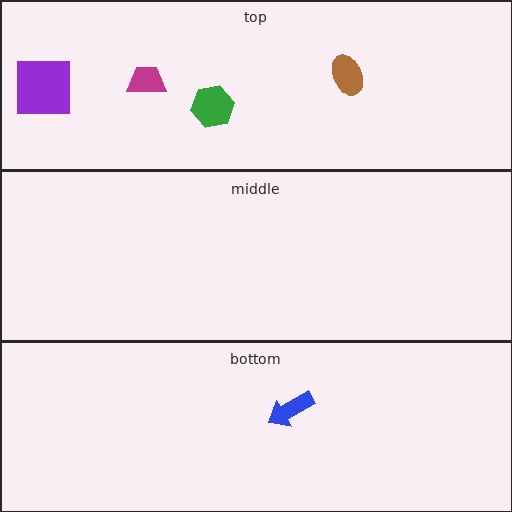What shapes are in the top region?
The magenta trapezoid, the purple square, the brown ellipse, the green hexagon.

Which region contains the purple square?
The top region.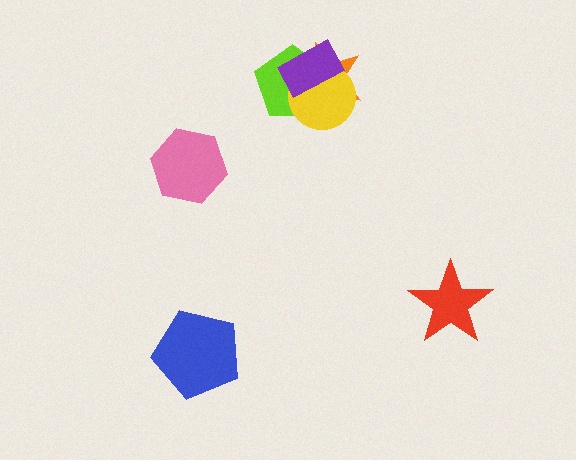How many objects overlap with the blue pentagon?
0 objects overlap with the blue pentagon.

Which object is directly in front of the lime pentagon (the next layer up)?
The orange star is directly in front of the lime pentagon.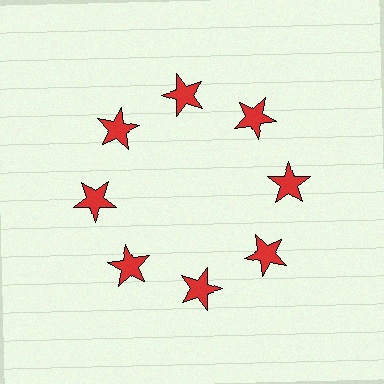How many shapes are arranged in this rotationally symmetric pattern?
There are 8 shapes, arranged in 8 groups of 1.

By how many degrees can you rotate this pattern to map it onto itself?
The pattern maps onto itself every 45 degrees of rotation.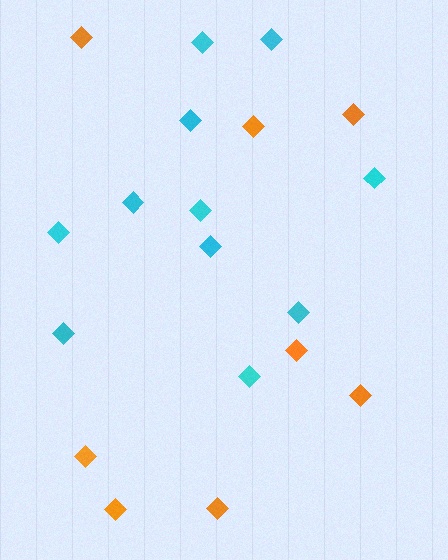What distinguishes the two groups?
There are 2 groups: one group of cyan diamonds (11) and one group of orange diamonds (8).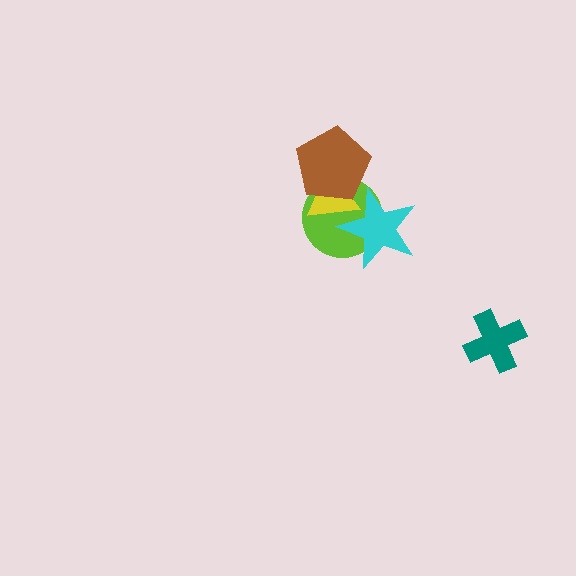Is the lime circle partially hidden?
Yes, it is partially covered by another shape.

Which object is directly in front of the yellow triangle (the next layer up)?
The cyan star is directly in front of the yellow triangle.